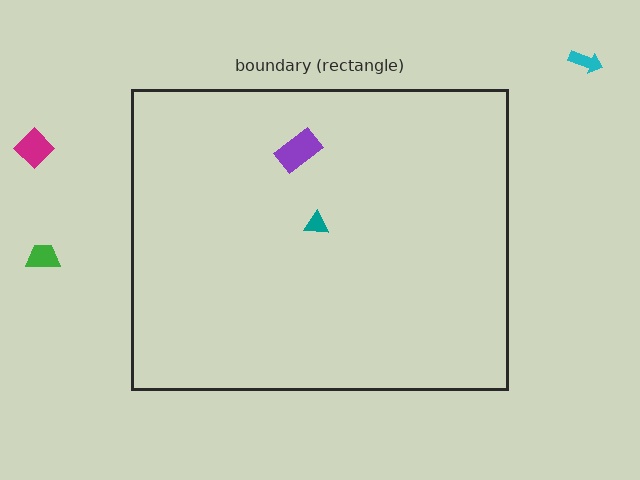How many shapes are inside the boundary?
2 inside, 3 outside.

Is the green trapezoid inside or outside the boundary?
Outside.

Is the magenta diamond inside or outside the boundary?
Outside.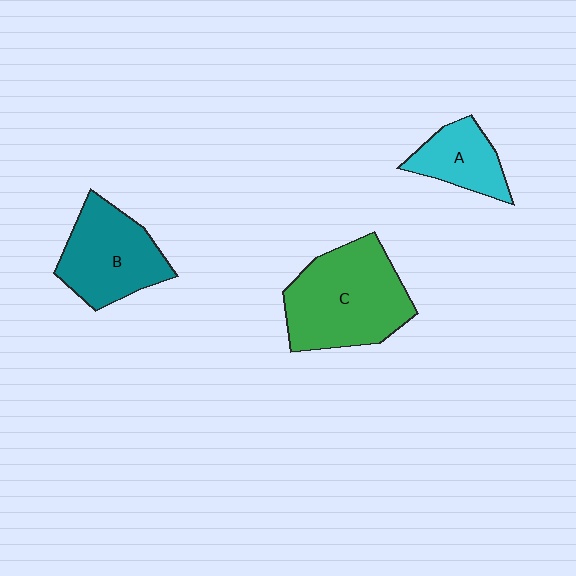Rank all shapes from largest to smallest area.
From largest to smallest: C (green), B (teal), A (cyan).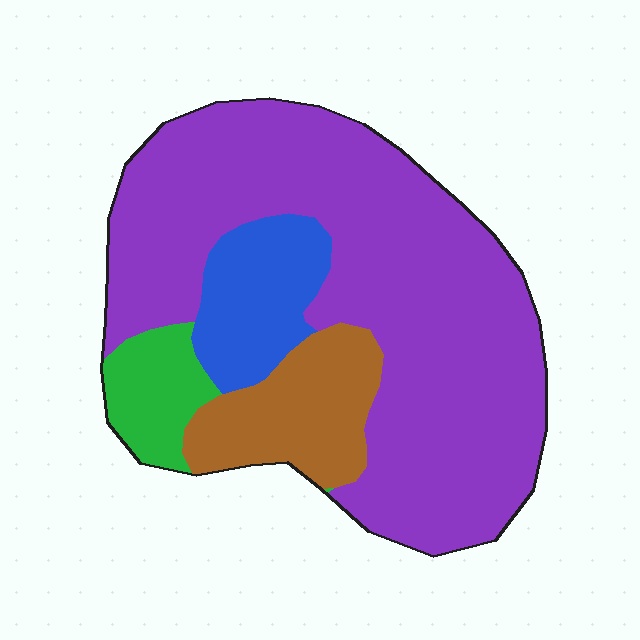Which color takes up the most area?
Purple, at roughly 65%.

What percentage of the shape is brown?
Brown takes up about one eighth (1/8) of the shape.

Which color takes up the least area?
Green, at roughly 10%.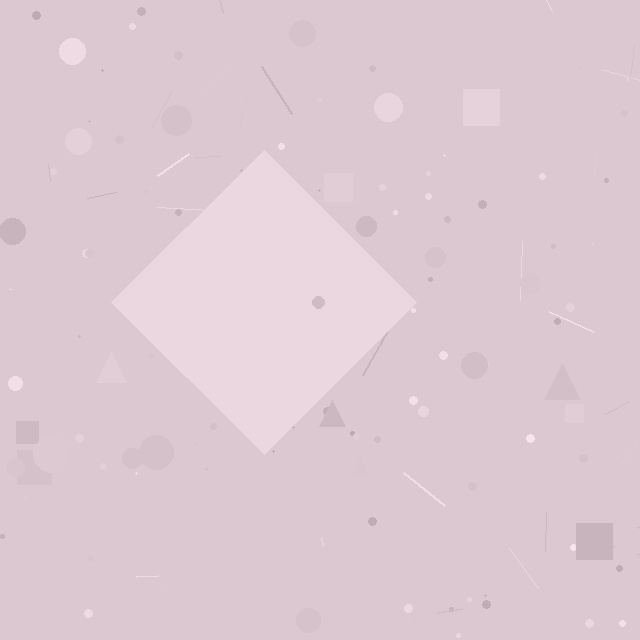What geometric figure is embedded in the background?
A diamond is embedded in the background.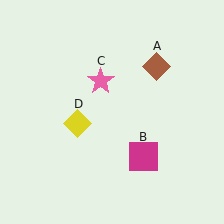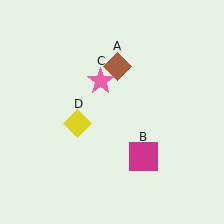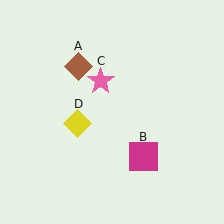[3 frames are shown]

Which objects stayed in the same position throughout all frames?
Magenta square (object B) and pink star (object C) and yellow diamond (object D) remained stationary.